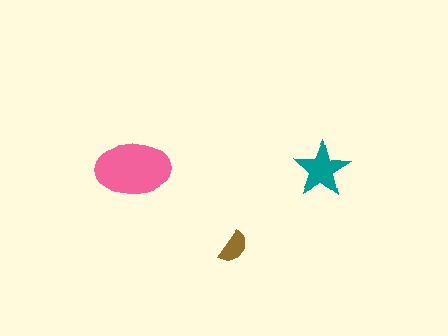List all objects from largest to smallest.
The pink ellipse, the teal star, the brown semicircle.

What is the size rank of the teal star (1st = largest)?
2nd.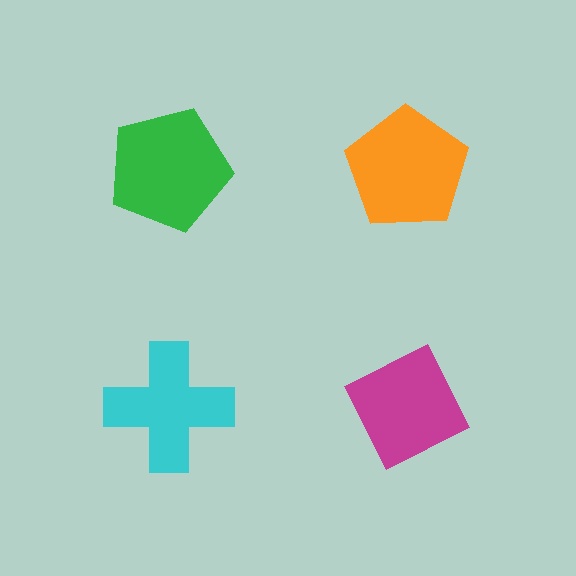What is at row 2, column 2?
A magenta diamond.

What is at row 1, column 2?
An orange pentagon.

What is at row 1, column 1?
A green pentagon.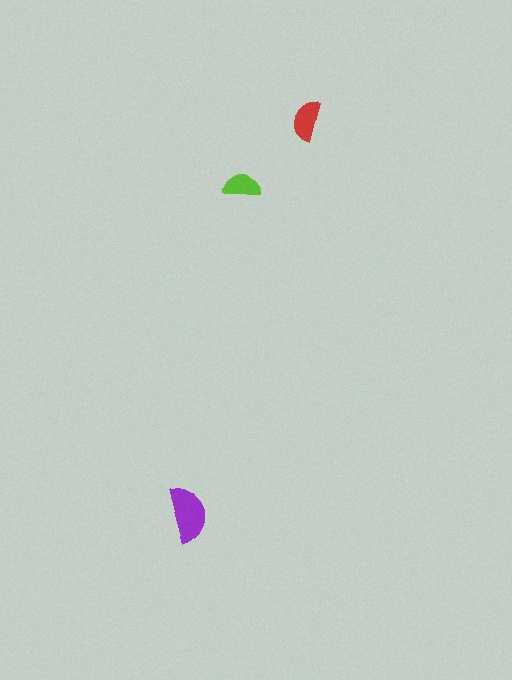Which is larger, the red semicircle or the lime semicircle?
The red one.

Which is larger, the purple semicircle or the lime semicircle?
The purple one.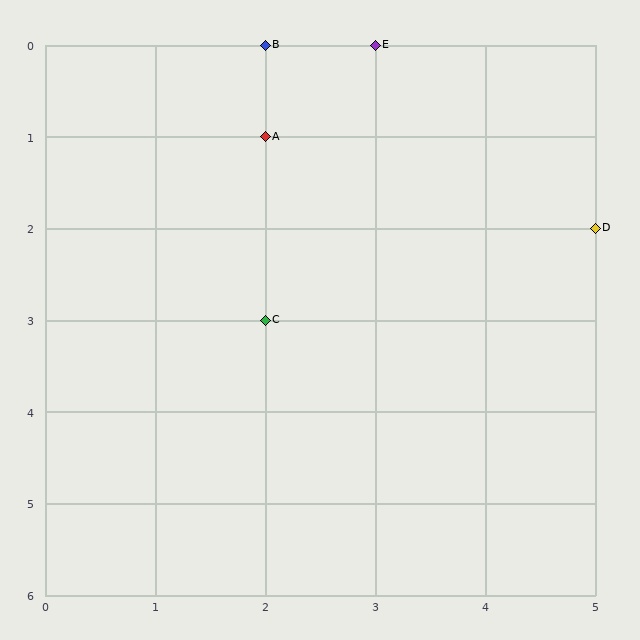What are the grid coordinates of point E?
Point E is at grid coordinates (3, 0).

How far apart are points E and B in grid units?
Points E and B are 1 column apart.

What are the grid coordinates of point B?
Point B is at grid coordinates (2, 0).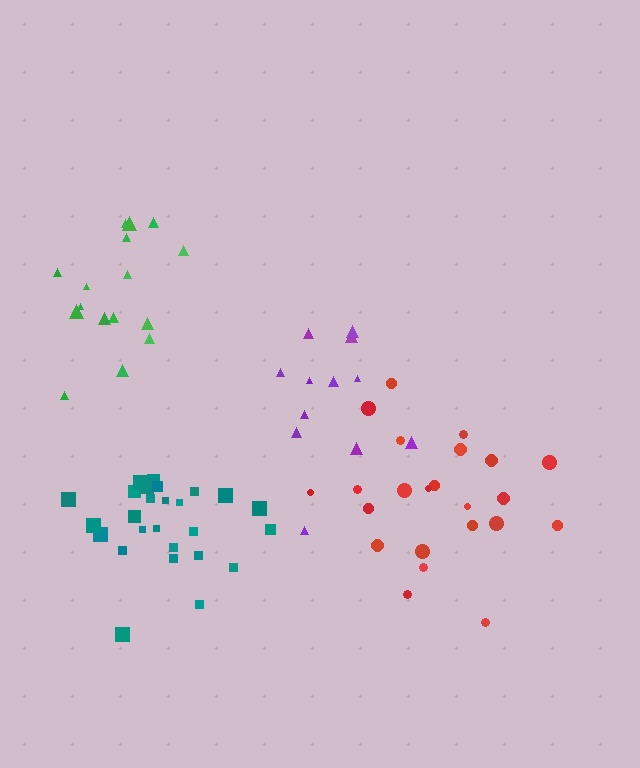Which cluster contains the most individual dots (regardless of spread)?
Teal (26).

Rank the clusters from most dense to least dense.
teal, red, green, purple.